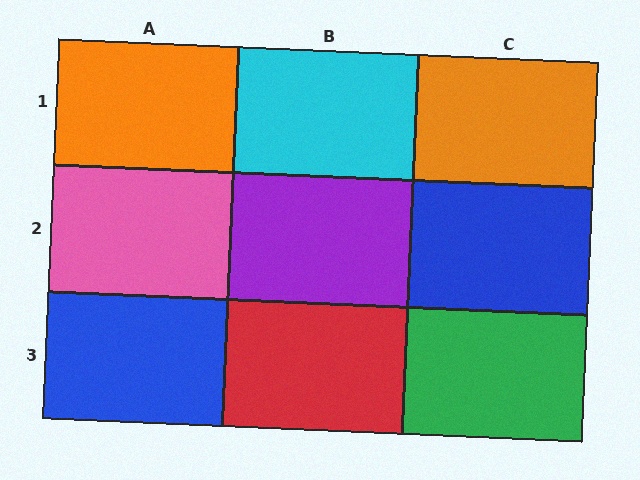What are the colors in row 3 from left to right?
Blue, red, green.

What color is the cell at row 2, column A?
Pink.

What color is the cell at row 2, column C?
Blue.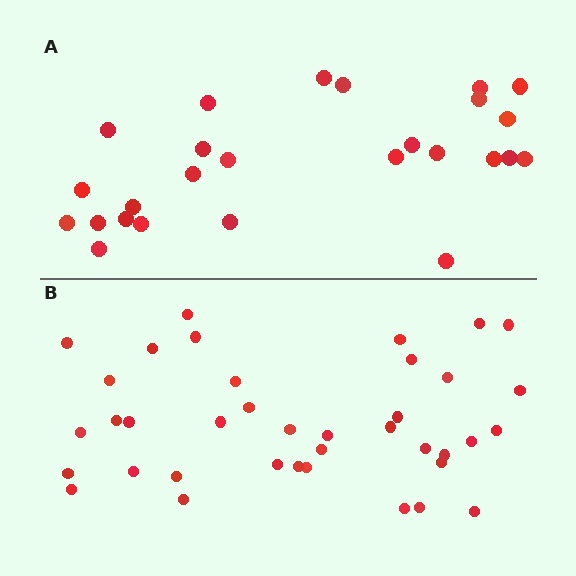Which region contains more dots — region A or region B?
Region B (the bottom region) has more dots.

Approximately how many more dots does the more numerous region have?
Region B has roughly 12 or so more dots than region A.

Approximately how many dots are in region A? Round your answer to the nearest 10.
About 30 dots. (The exact count is 26, which rounds to 30.)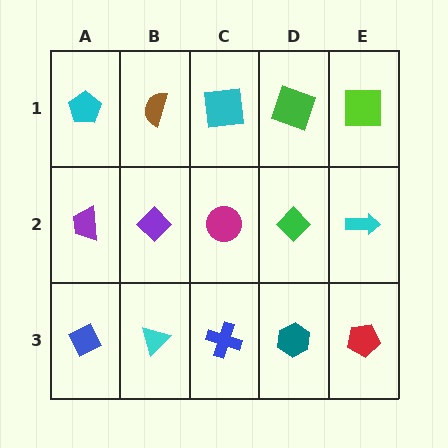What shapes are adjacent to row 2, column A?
A cyan pentagon (row 1, column A), a blue diamond (row 3, column A), a purple diamond (row 2, column B).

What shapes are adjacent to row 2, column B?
A brown semicircle (row 1, column B), a cyan triangle (row 3, column B), a purple trapezoid (row 2, column A), a magenta circle (row 2, column C).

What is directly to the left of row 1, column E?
A green square.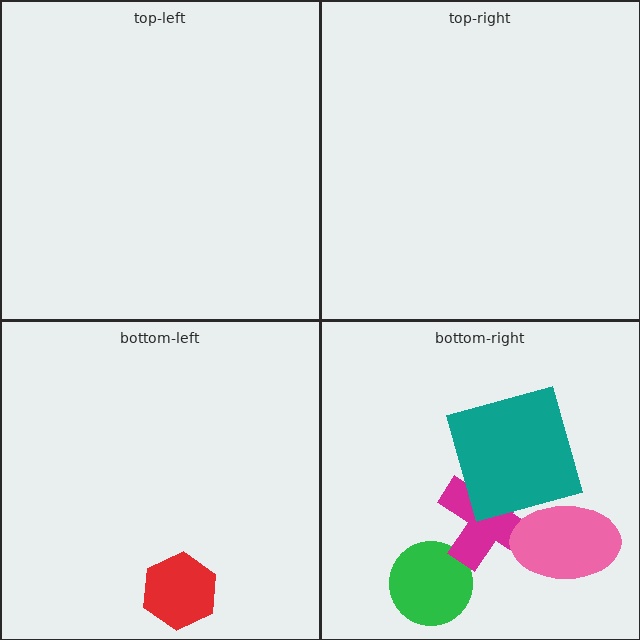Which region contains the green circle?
The bottom-right region.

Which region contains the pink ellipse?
The bottom-right region.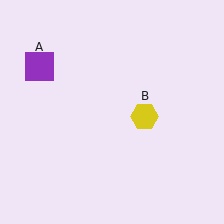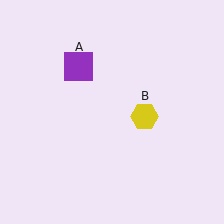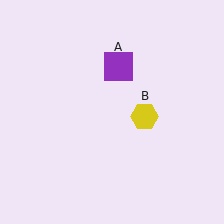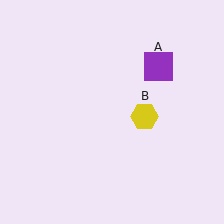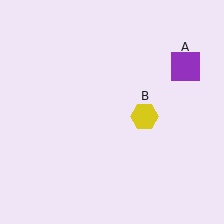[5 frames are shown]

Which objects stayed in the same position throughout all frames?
Yellow hexagon (object B) remained stationary.